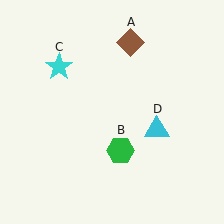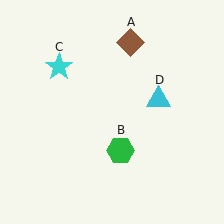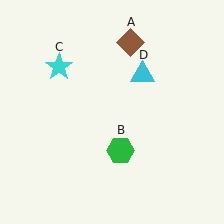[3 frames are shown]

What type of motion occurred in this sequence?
The cyan triangle (object D) rotated counterclockwise around the center of the scene.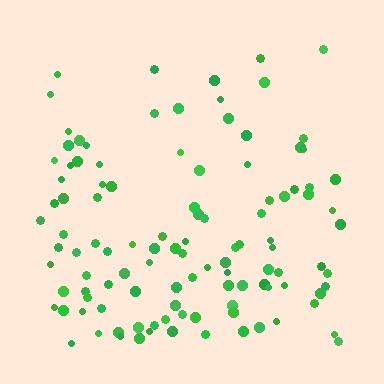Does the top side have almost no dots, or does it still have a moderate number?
Still a moderate number, just noticeably fewer than the bottom.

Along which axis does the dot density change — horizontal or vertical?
Vertical.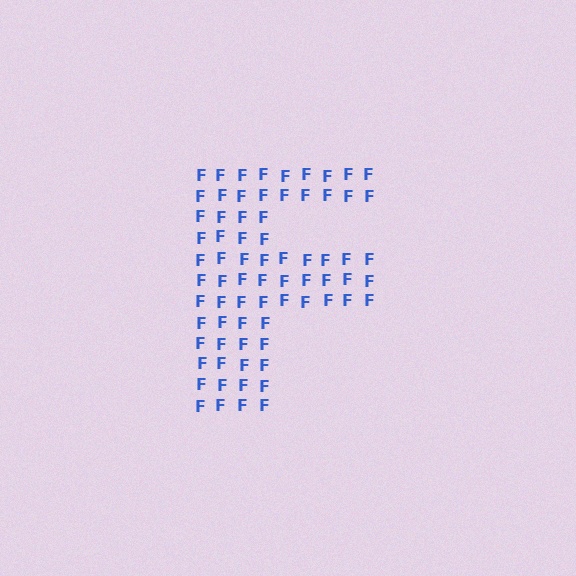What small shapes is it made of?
It is made of small letter F's.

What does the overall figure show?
The overall figure shows the letter F.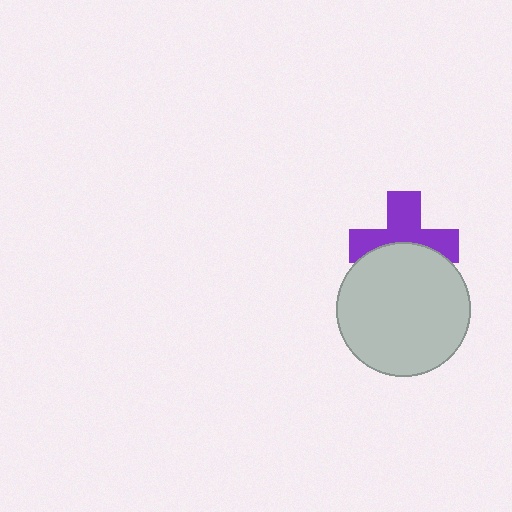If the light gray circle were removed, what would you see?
You would see the complete purple cross.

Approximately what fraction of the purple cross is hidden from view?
Roughly 43% of the purple cross is hidden behind the light gray circle.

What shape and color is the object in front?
The object in front is a light gray circle.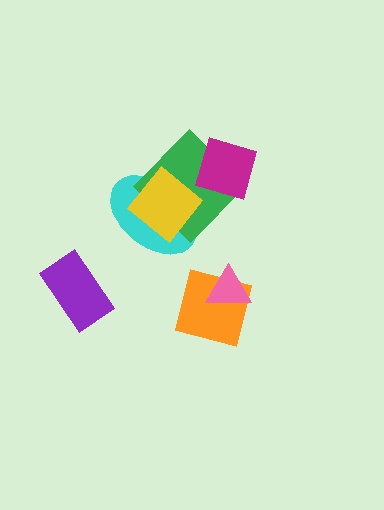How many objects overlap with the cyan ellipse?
2 objects overlap with the cyan ellipse.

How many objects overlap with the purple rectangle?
0 objects overlap with the purple rectangle.